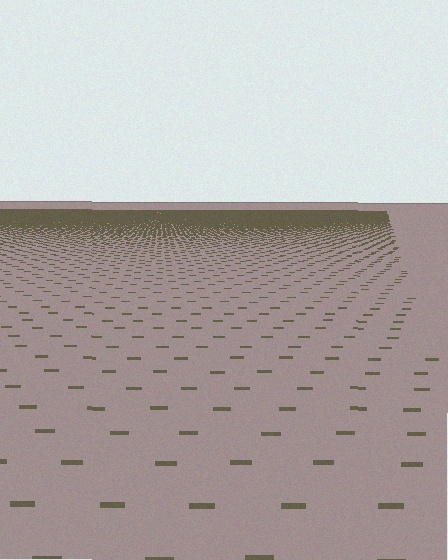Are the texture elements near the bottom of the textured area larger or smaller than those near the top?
Larger. Near the bottom, elements are closer to the viewer and appear at a bigger on-screen size.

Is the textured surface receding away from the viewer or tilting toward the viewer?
The surface is receding away from the viewer. Texture elements get smaller and denser toward the top.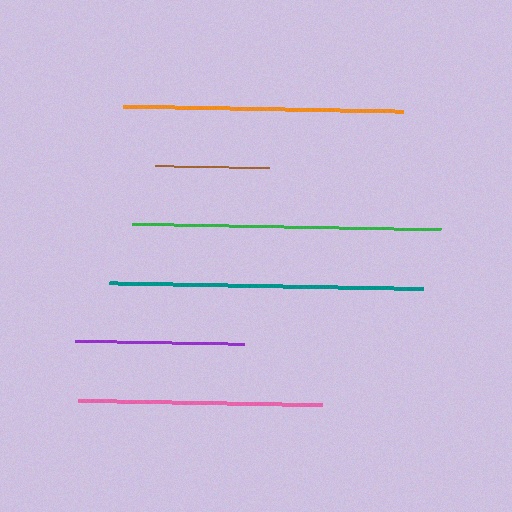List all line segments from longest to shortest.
From longest to shortest: teal, green, orange, pink, purple, brown.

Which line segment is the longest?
The teal line is the longest at approximately 314 pixels.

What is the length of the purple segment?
The purple segment is approximately 169 pixels long.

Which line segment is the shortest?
The brown line is the shortest at approximately 114 pixels.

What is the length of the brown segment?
The brown segment is approximately 114 pixels long.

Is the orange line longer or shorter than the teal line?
The teal line is longer than the orange line.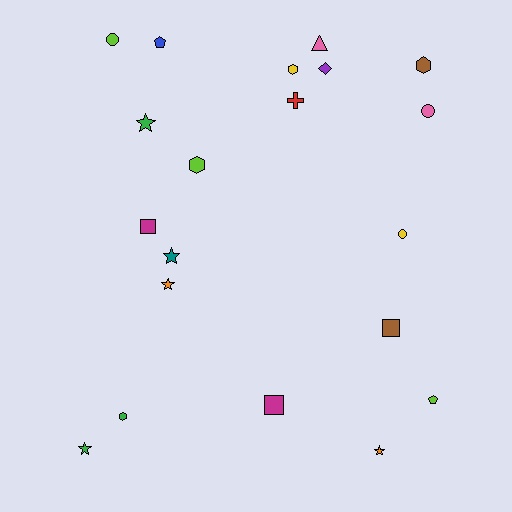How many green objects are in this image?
There are 3 green objects.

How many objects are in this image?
There are 20 objects.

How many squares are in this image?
There are 3 squares.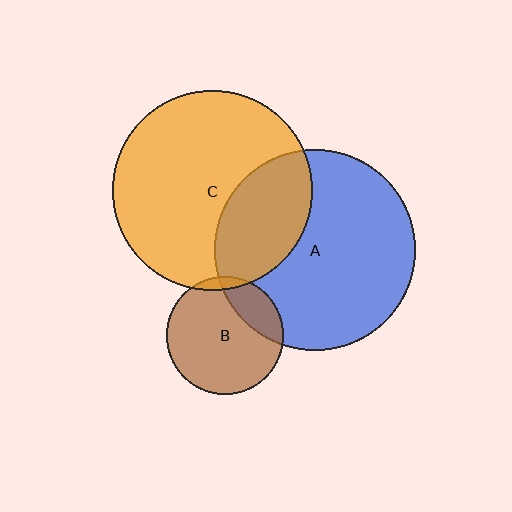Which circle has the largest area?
Circle A (blue).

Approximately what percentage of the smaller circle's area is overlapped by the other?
Approximately 20%.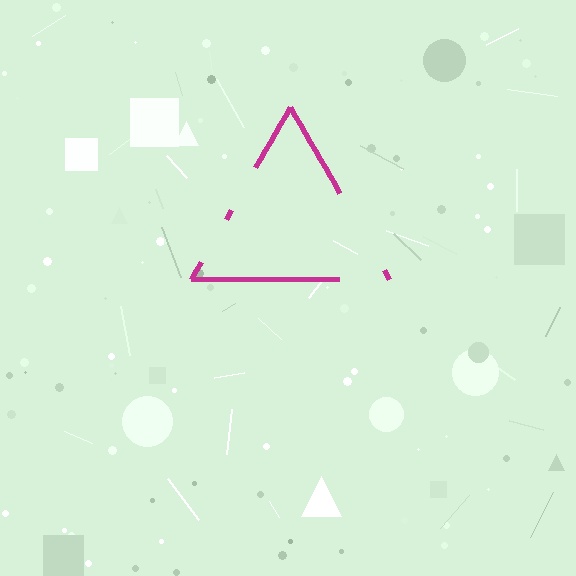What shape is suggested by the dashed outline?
The dashed outline suggests a triangle.